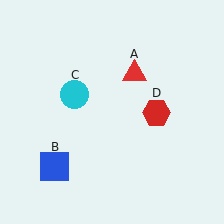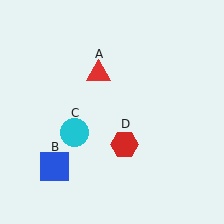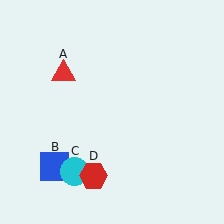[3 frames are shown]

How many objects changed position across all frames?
3 objects changed position: red triangle (object A), cyan circle (object C), red hexagon (object D).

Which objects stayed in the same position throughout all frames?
Blue square (object B) remained stationary.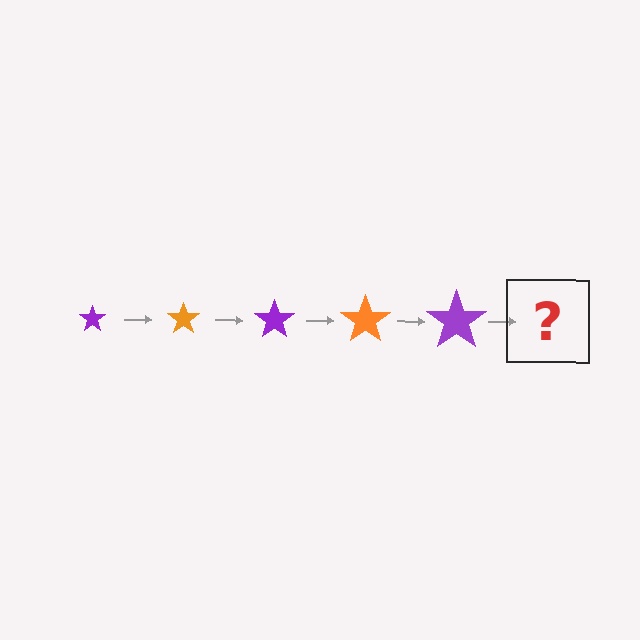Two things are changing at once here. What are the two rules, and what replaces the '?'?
The two rules are that the star grows larger each step and the color cycles through purple and orange. The '?' should be an orange star, larger than the previous one.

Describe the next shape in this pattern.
It should be an orange star, larger than the previous one.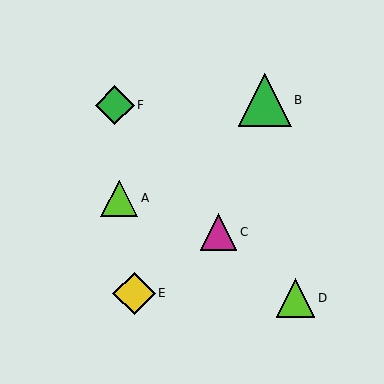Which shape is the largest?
The green triangle (labeled B) is the largest.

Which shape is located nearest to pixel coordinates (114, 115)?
The green diamond (labeled F) at (115, 105) is nearest to that location.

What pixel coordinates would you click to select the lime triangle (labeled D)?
Click at (296, 298) to select the lime triangle D.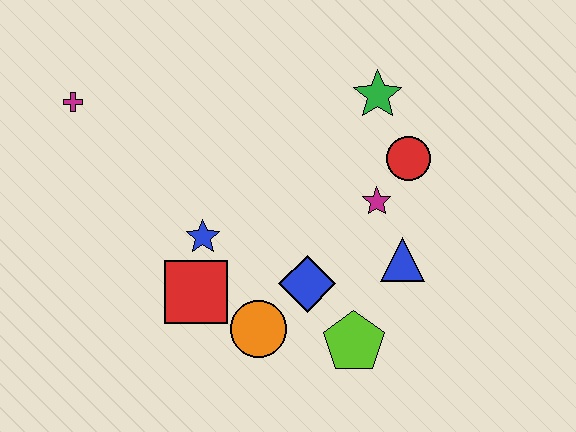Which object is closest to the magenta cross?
The blue star is closest to the magenta cross.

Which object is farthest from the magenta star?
The magenta cross is farthest from the magenta star.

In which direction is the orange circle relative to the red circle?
The orange circle is below the red circle.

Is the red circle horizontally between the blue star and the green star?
No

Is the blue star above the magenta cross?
No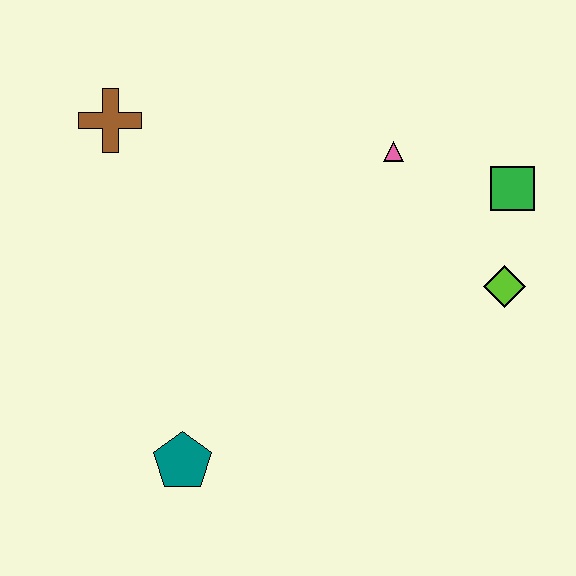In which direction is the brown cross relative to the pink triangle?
The brown cross is to the left of the pink triangle.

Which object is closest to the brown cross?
The pink triangle is closest to the brown cross.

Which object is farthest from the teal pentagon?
The green square is farthest from the teal pentagon.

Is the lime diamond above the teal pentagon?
Yes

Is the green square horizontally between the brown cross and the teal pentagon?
No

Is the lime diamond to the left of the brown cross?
No